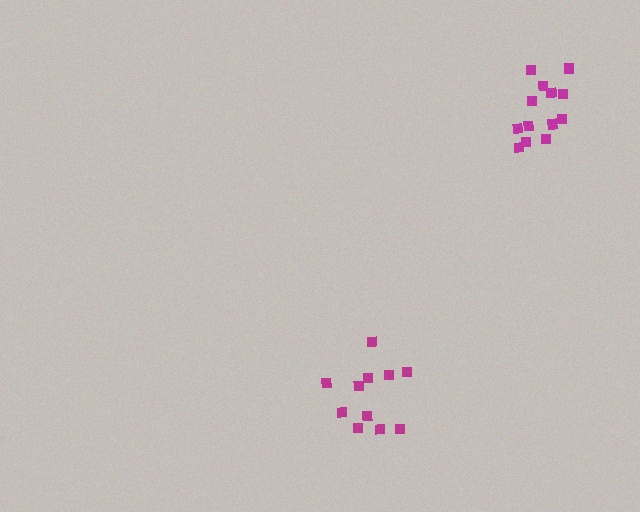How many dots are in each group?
Group 1: 11 dots, Group 2: 13 dots (24 total).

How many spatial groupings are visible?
There are 2 spatial groupings.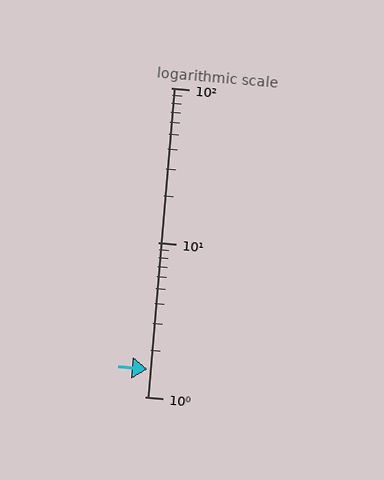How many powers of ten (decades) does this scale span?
The scale spans 2 decades, from 1 to 100.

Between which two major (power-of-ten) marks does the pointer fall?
The pointer is between 1 and 10.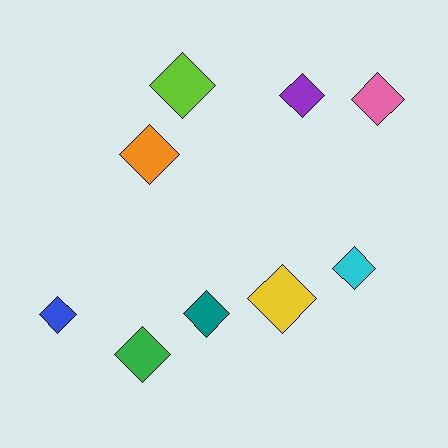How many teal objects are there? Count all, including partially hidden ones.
There is 1 teal object.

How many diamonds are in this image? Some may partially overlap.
There are 9 diamonds.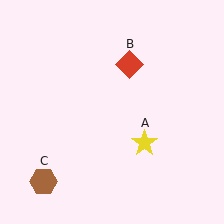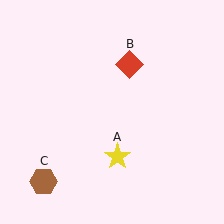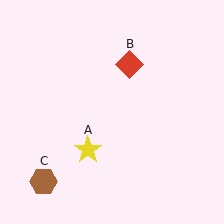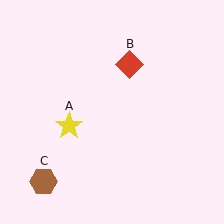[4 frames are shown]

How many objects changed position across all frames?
1 object changed position: yellow star (object A).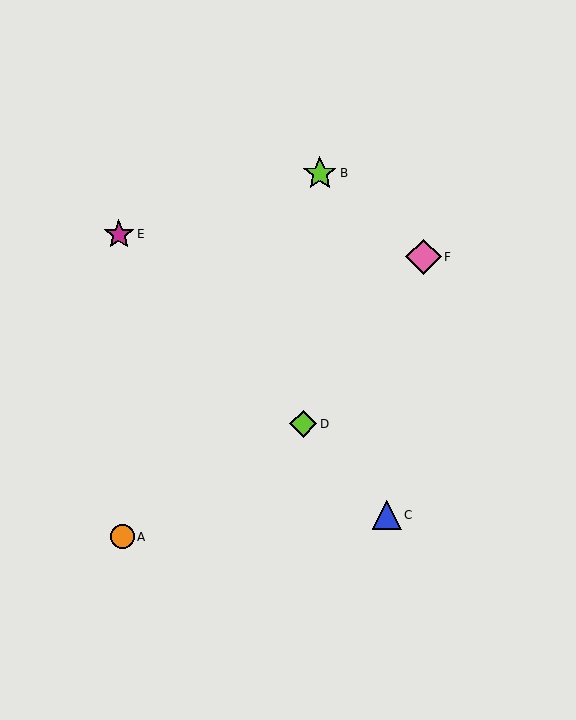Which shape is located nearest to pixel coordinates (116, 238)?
The magenta star (labeled E) at (119, 234) is nearest to that location.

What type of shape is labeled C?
Shape C is a blue triangle.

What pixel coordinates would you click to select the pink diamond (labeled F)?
Click at (423, 257) to select the pink diamond F.